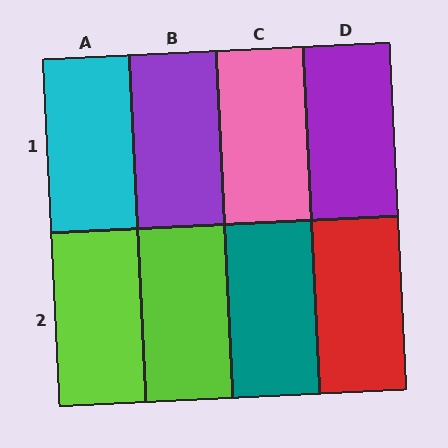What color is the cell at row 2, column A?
Lime.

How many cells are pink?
1 cell is pink.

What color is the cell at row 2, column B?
Lime.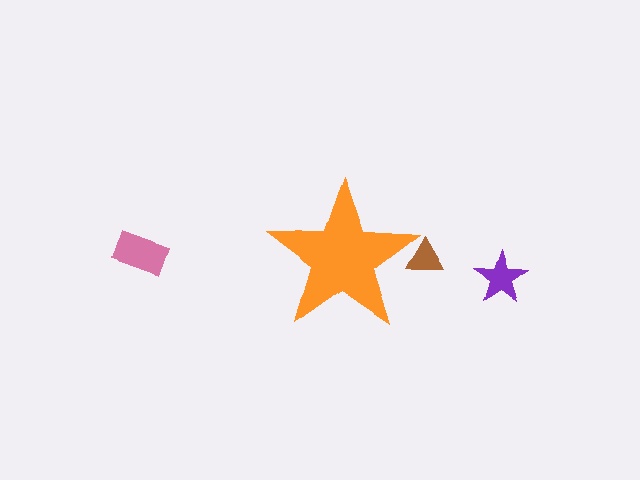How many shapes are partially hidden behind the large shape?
1 shape is partially hidden.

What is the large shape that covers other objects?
An orange star.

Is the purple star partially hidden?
No, the purple star is fully visible.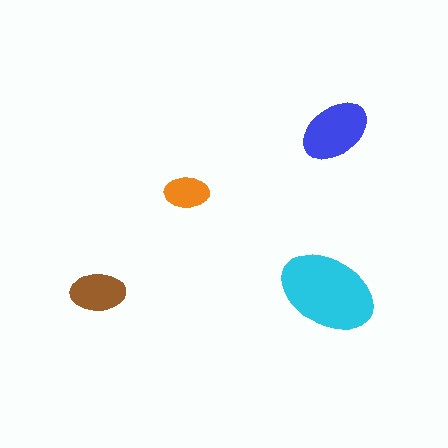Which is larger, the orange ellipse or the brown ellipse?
The brown one.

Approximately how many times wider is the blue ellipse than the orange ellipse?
About 1.5 times wider.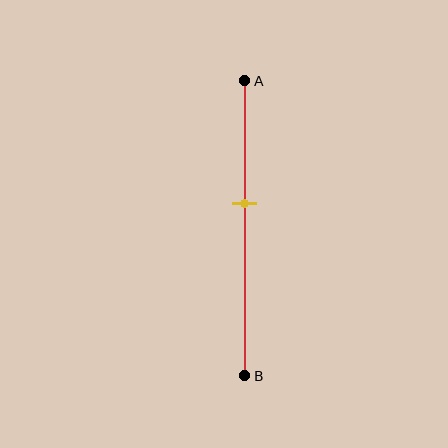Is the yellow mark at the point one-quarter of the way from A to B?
No, the mark is at about 40% from A, not at the 25% one-quarter point.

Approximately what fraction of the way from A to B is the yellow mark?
The yellow mark is approximately 40% of the way from A to B.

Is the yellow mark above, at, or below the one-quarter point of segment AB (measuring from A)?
The yellow mark is below the one-quarter point of segment AB.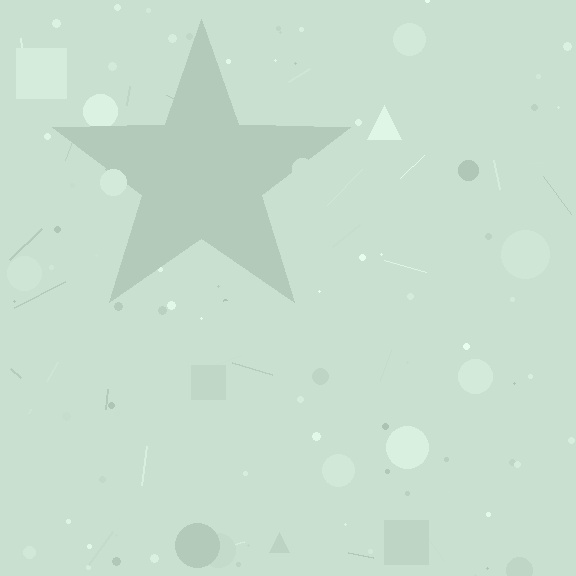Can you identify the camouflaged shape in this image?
The camouflaged shape is a star.